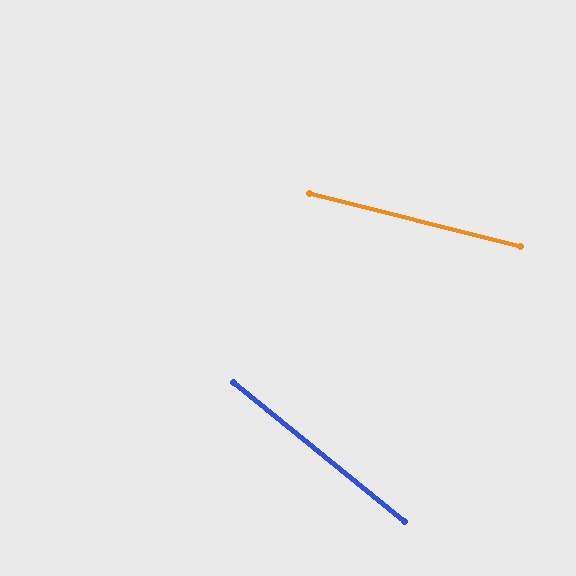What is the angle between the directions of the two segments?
Approximately 25 degrees.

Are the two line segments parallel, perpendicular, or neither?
Neither parallel nor perpendicular — they differ by about 25°.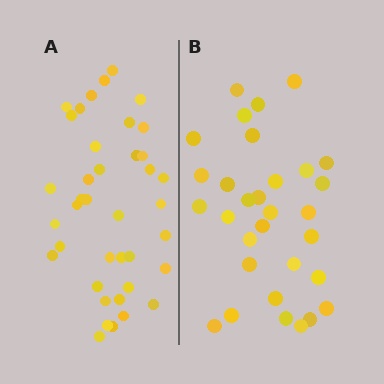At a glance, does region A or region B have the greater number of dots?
Region A (the left region) has more dots.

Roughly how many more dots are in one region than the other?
Region A has roughly 8 or so more dots than region B.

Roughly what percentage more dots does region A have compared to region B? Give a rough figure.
About 25% more.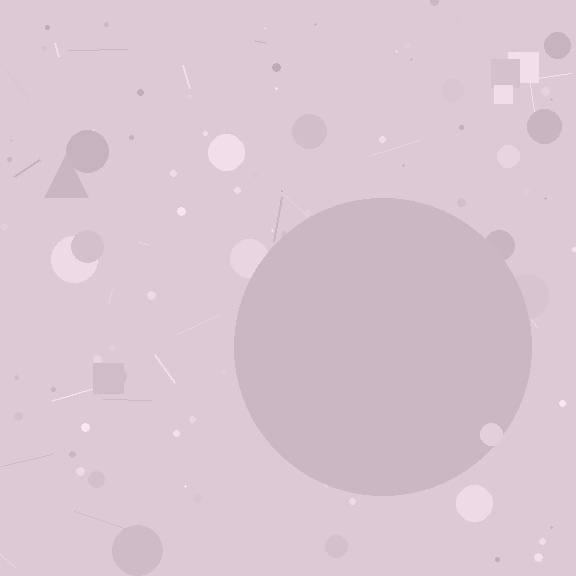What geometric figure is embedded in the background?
A circle is embedded in the background.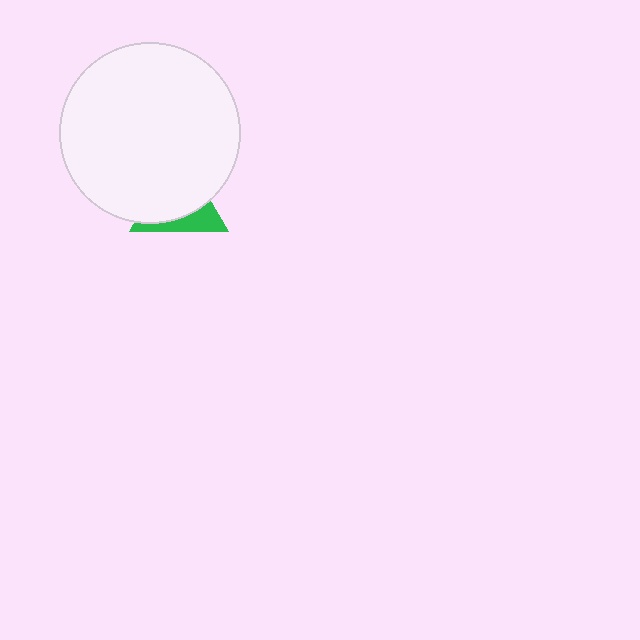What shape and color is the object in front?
The object in front is a white circle.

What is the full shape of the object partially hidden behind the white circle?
The partially hidden object is a green triangle.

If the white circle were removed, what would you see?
You would see the complete green triangle.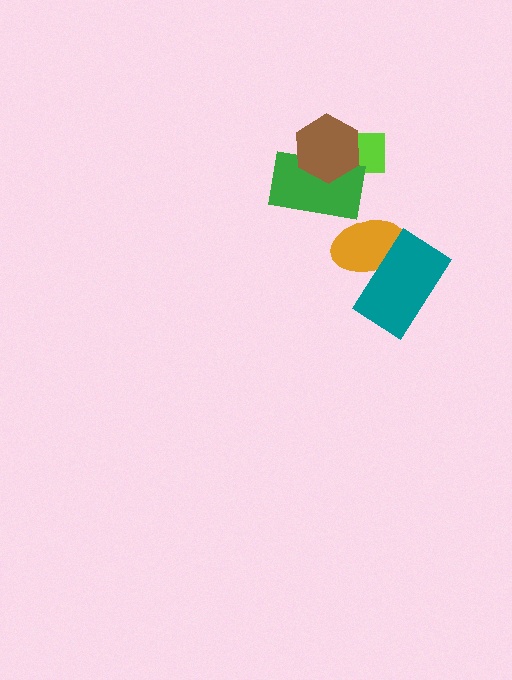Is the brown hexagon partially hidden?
No, no other shape covers it.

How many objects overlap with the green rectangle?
2 objects overlap with the green rectangle.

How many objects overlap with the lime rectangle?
2 objects overlap with the lime rectangle.